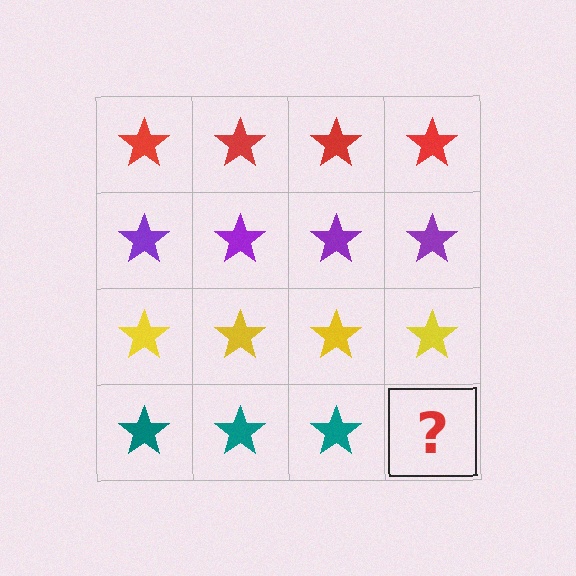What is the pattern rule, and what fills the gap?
The rule is that each row has a consistent color. The gap should be filled with a teal star.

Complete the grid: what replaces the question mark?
The question mark should be replaced with a teal star.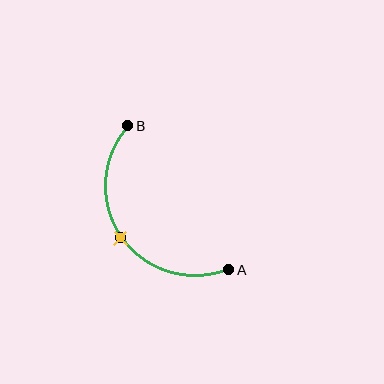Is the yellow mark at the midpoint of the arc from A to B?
Yes. The yellow mark lies on the arc at equal arc-length from both A and B — it is the arc midpoint.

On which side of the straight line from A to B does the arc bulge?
The arc bulges below and to the left of the straight line connecting A and B.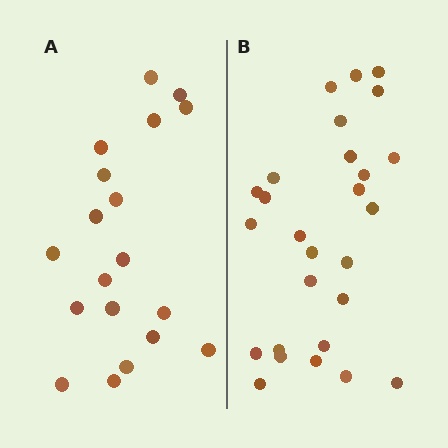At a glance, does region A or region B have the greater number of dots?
Region B (the right region) has more dots.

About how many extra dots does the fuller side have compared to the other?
Region B has roughly 8 or so more dots than region A.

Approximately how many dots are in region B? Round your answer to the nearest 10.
About 30 dots. (The exact count is 27, which rounds to 30.)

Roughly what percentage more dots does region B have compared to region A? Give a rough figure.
About 40% more.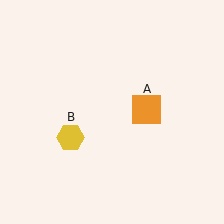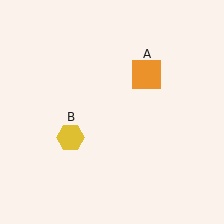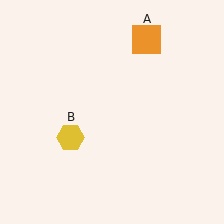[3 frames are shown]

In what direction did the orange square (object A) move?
The orange square (object A) moved up.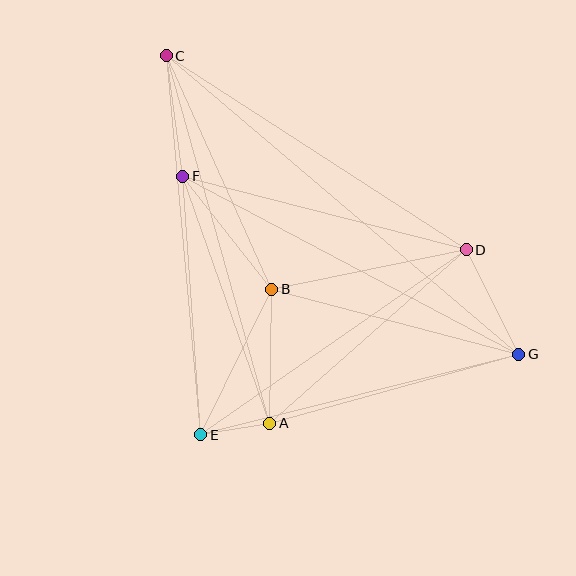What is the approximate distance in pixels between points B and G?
The distance between B and G is approximately 255 pixels.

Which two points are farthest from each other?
Points C and G are farthest from each other.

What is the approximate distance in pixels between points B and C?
The distance between B and C is approximately 256 pixels.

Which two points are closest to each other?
Points A and E are closest to each other.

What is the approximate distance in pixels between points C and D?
The distance between C and D is approximately 357 pixels.